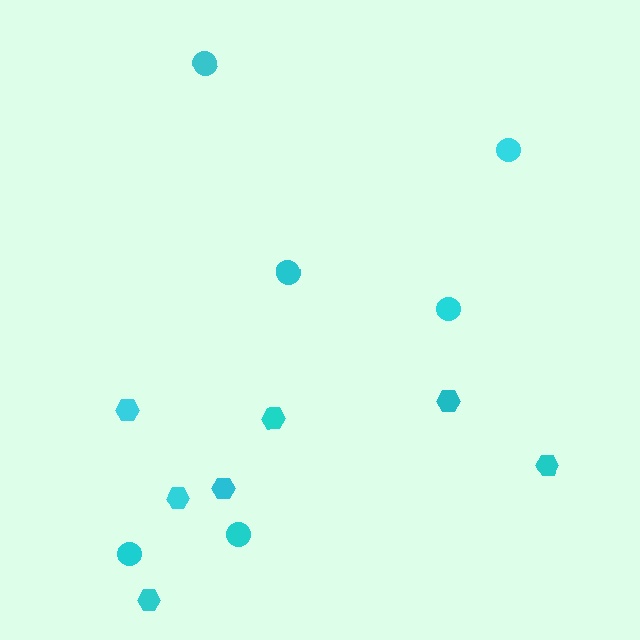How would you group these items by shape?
There are 2 groups: one group of circles (6) and one group of hexagons (7).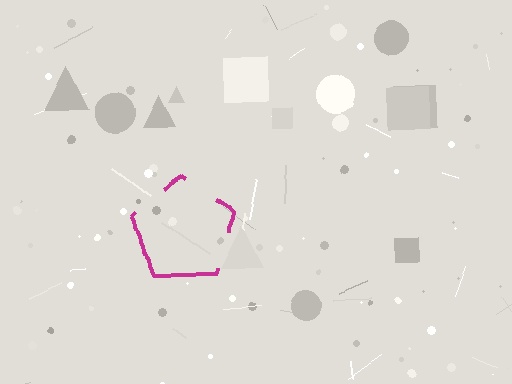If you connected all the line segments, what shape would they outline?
They would outline a pentagon.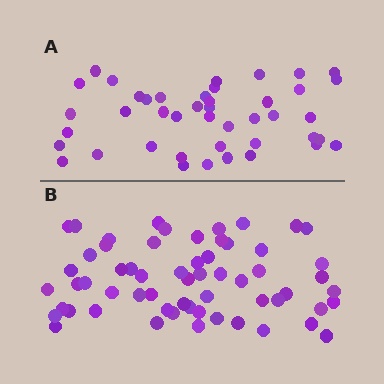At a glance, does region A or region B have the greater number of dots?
Region B (the bottom region) has more dots.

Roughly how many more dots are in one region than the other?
Region B has approximately 15 more dots than region A.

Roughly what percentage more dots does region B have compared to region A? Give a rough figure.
About 40% more.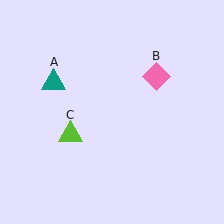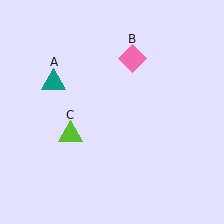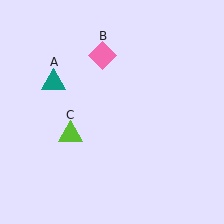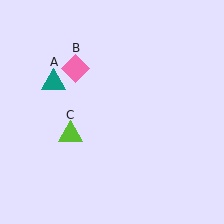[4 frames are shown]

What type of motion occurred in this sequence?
The pink diamond (object B) rotated counterclockwise around the center of the scene.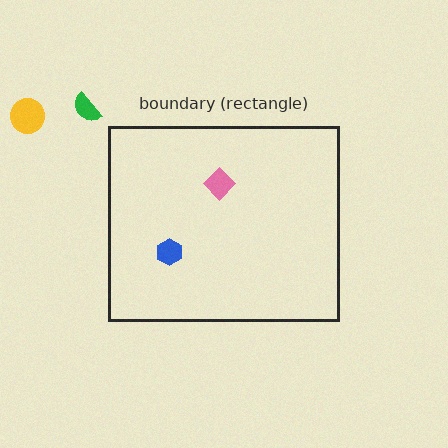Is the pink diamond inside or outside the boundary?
Inside.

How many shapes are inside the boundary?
2 inside, 2 outside.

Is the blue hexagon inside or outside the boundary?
Inside.